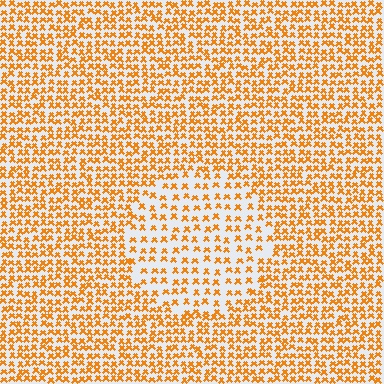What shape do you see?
I see a circle.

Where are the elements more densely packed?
The elements are more densely packed outside the circle boundary.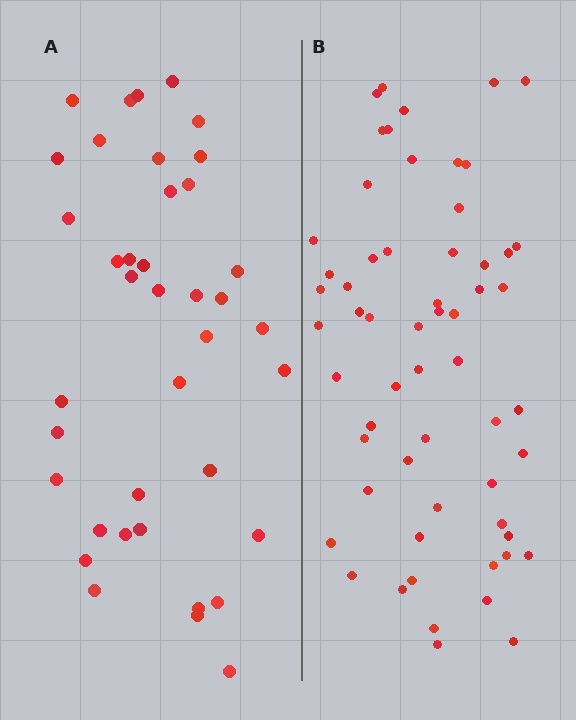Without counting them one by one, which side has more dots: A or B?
Region B (the right region) has more dots.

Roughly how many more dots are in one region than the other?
Region B has approximately 20 more dots than region A.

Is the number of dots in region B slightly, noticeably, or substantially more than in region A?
Region B has substantially more. The ratio is roughly 1.5 to 1.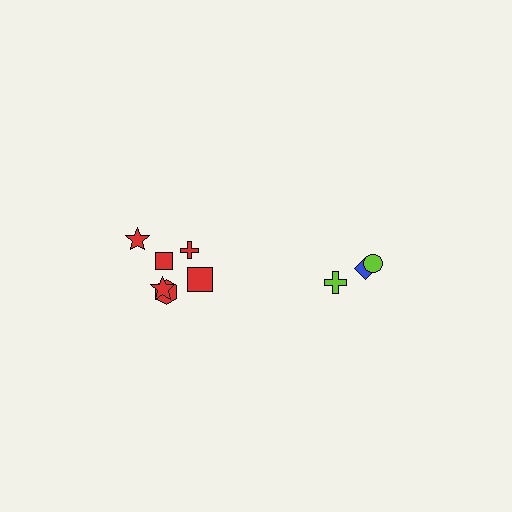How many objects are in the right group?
There are 3 objects.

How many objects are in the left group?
There are 6 objects.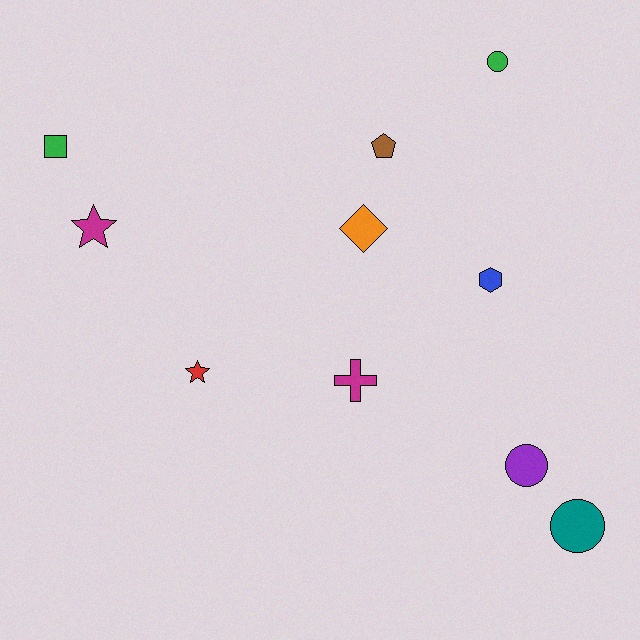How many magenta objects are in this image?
There are 2 magenta objects.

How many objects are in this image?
There are 10 objects.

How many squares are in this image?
There is 1 square.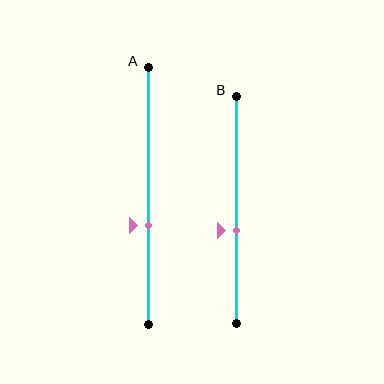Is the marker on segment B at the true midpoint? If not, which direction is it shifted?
No, the marker on segment B is shifted downward by about 9% of the segment length.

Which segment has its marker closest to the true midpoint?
Segment B has its marker closest to the true midpoint.